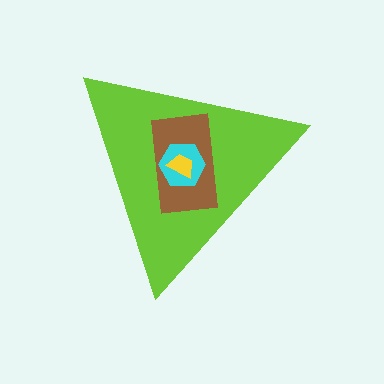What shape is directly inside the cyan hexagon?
The yellow trapezoid.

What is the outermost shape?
The lime triangle.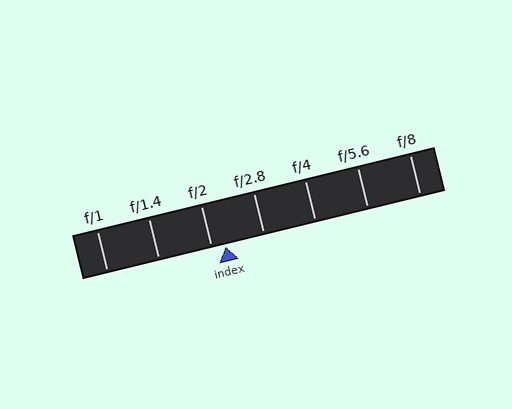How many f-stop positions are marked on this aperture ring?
There are 7 f-stop positions marked.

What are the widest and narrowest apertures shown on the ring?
The widest aperture shown is f/1 and the narrowest is f/8.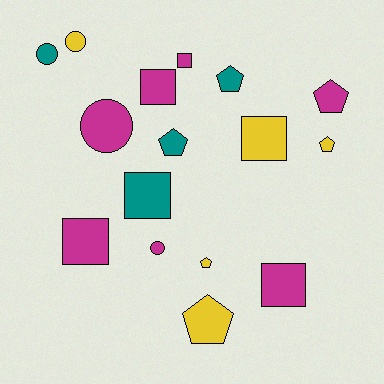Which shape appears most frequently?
Square, with 6 objects.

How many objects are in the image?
There are 16 objects.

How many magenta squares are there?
There are 4 magenta squares.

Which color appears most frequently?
Magenta, with 7 objects.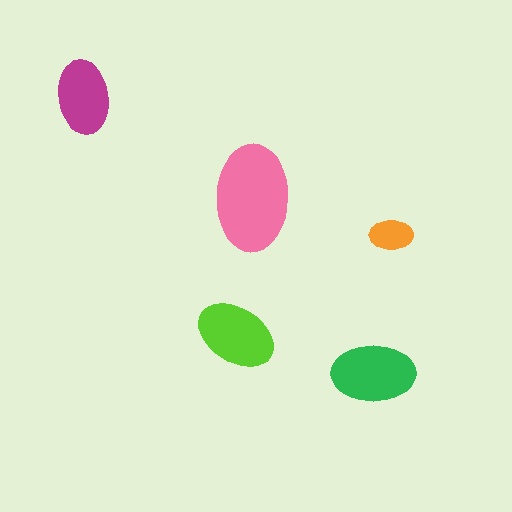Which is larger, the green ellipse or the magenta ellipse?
The green one.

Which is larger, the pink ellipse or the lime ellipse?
The pink one.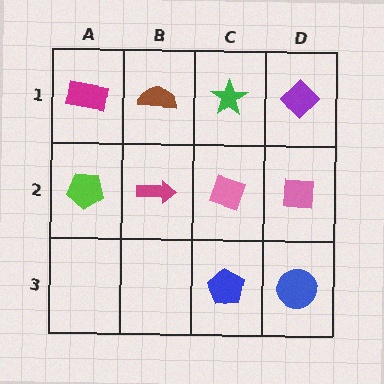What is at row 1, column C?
A green star.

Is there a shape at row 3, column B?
No, that cell is empty.